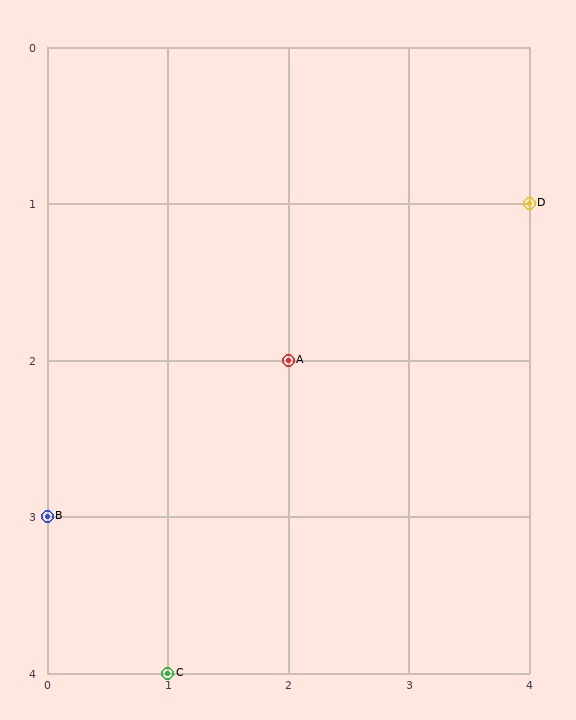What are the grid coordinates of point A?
Point A is at grid coordinates (2, 2).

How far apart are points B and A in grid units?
Points B and A are 2 columns and 1 row apart (about 2.2 grid units diagonally).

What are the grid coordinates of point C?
Point C is at grid coordinates (1, 4).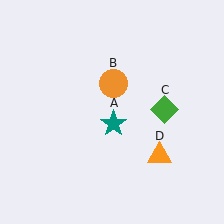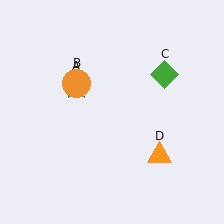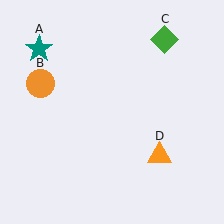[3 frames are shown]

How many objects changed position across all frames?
3 objects changed position: teal star (object A), orange circle (object B), green diamond (object C).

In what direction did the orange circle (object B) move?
The orange circle (object B) moved left.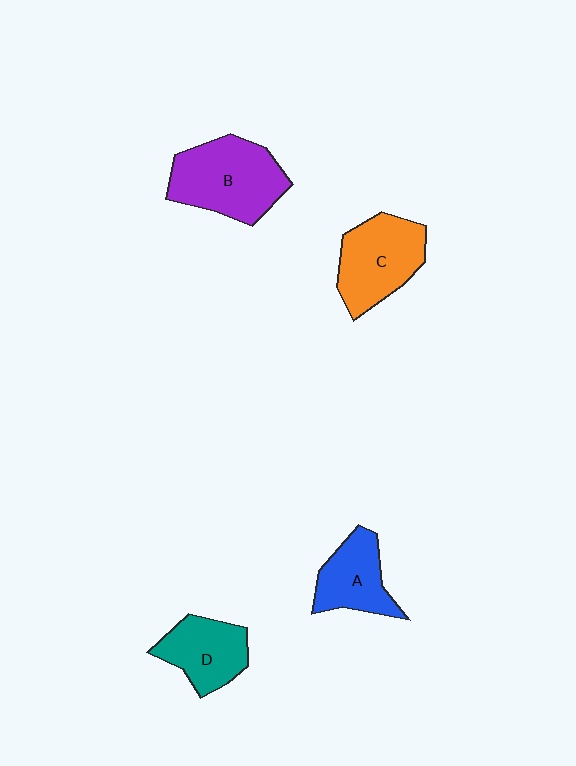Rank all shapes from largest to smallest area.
From largest to smallest: B (purple), C (orange), D (teal), A (blue).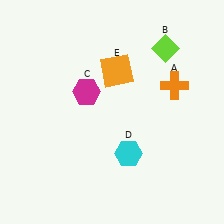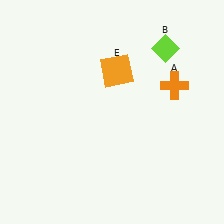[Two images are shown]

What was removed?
The magenta hexagon (C), the cyan hexagon (D) were removed in Image 2.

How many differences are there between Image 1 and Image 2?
There are 2 differences between the two images.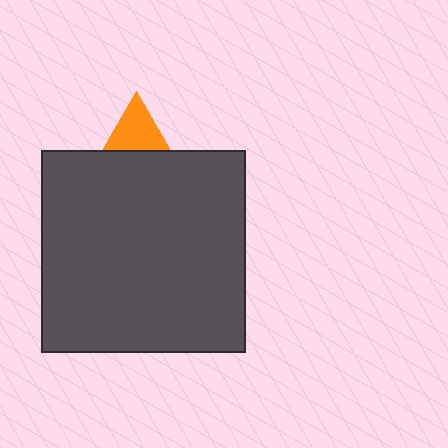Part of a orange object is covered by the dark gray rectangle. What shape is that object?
It is a triangle.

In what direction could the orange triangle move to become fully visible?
The orange triangle could move up. That would shift it out from behind the dark gray rectangle entirely.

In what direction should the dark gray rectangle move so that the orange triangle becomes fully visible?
The dark gray rectangle should move down. That is the shortest direction to clear the overlap and leave the orange triangle fully visible.